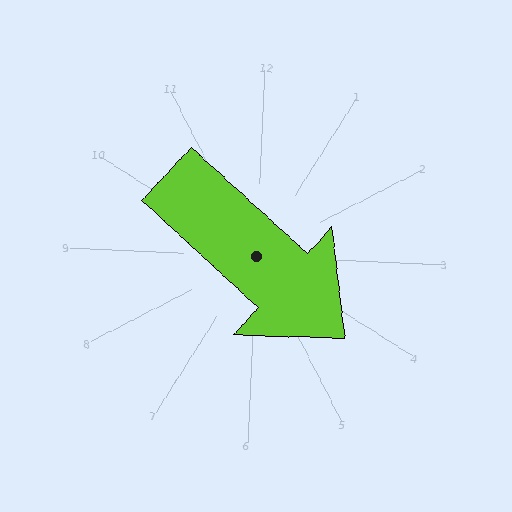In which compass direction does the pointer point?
Southeast.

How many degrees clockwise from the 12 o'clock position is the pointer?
Approximately 130 degrees.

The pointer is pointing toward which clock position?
Roughly 4 o'clock.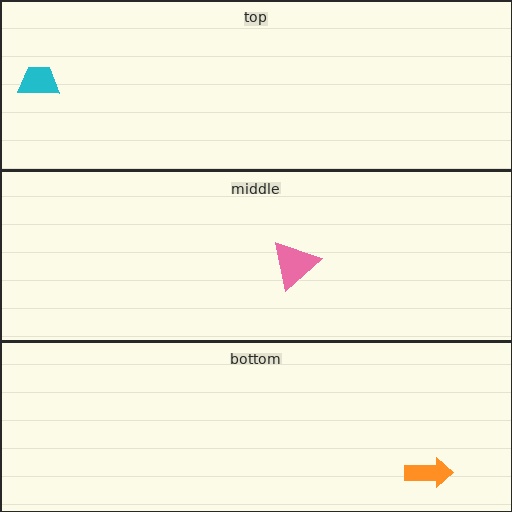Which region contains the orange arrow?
The bottom region.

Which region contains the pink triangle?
The middle region.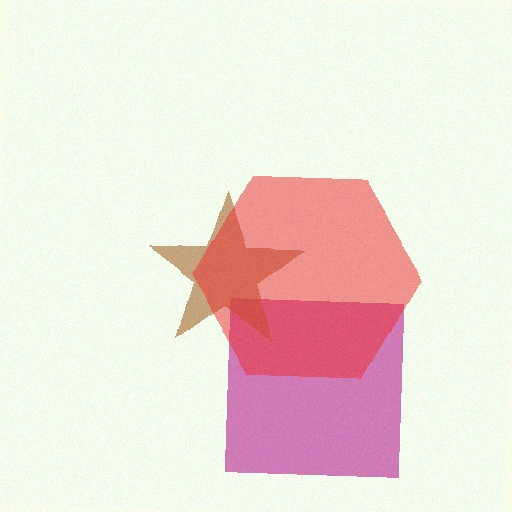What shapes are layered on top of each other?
The layered shapes are: a magenta square, a brown star, a red hexagon.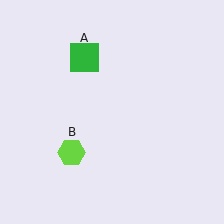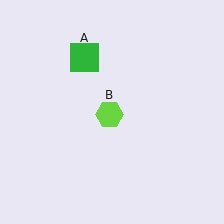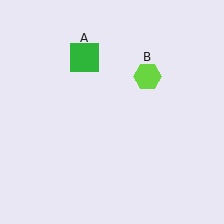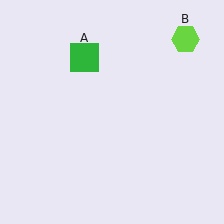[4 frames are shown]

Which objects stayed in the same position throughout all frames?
Green square (object A) remained stationary.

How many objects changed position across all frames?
1 object changed position: lime hexagon (object B).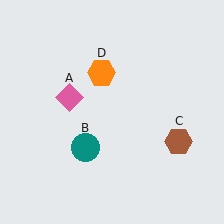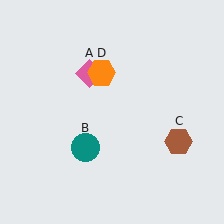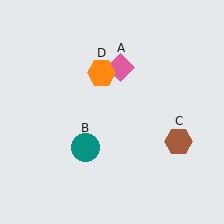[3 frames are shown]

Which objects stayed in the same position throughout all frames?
Teal circle (object B) and brown hexagon (object C) and orange hexagon (object D) remained stationary.